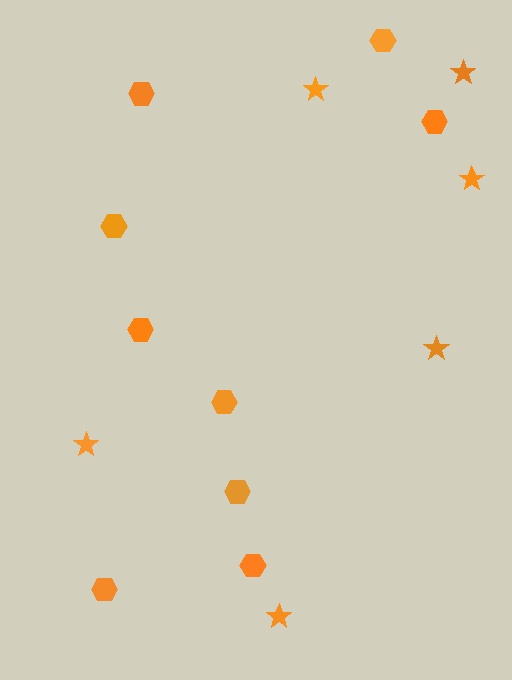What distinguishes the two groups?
There are 2 groups: one group of hexagons (9) and one group of stars (6).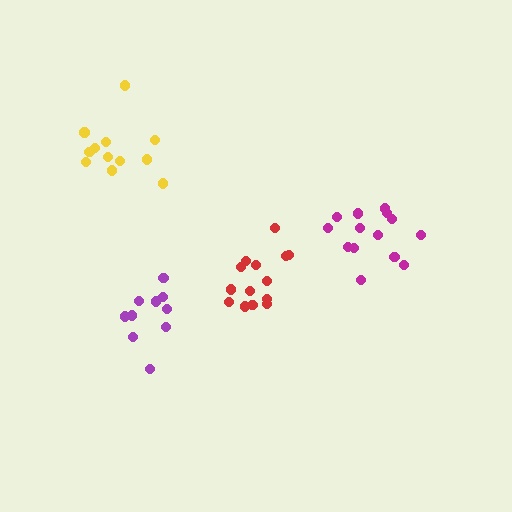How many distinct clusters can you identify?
There are 4 distinct clusters.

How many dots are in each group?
Group 1: 14 dots, Group 2: 14 dots, Group 3: 10 dots, Group 4: 12 dots (50 total).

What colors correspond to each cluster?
The clusters are colored: red, magenta, purple, yellow.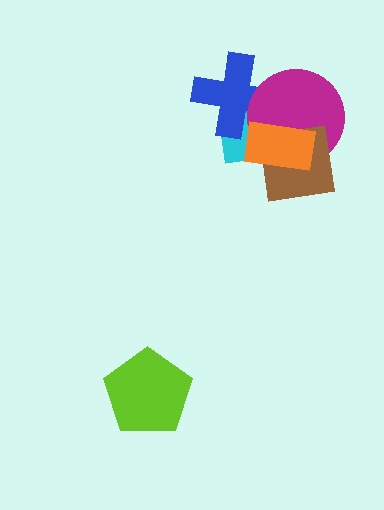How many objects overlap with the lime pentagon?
0 objects overlap with the lime pentagon.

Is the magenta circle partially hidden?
Yes, it is partially covered by another shape.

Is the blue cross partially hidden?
Yes, it is partially covered by another shape.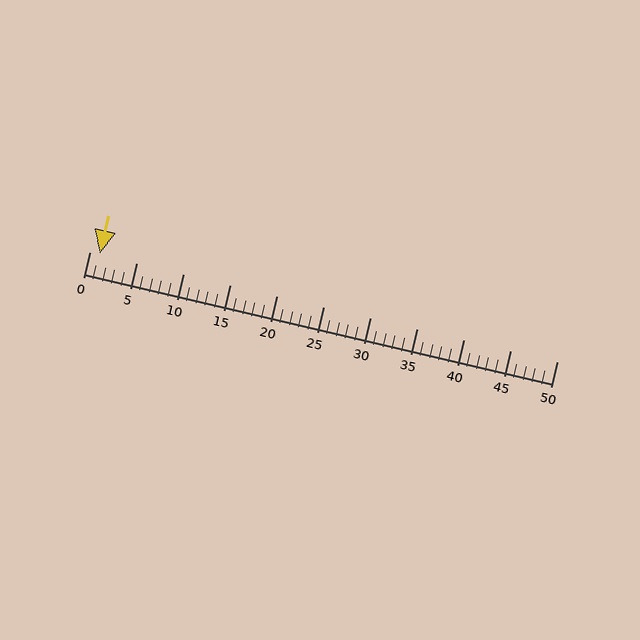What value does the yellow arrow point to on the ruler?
The yellow arrow points to approximately 1.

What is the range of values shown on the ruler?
The ruler shows values from 0 to 50.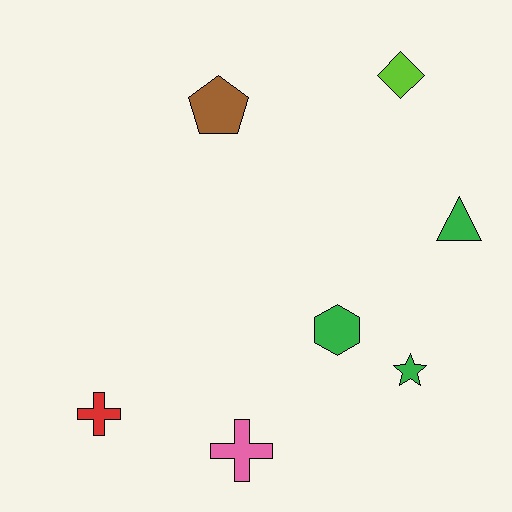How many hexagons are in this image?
There is 1 hexagon.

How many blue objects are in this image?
There are no blue objects.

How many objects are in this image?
There are 7 objects.